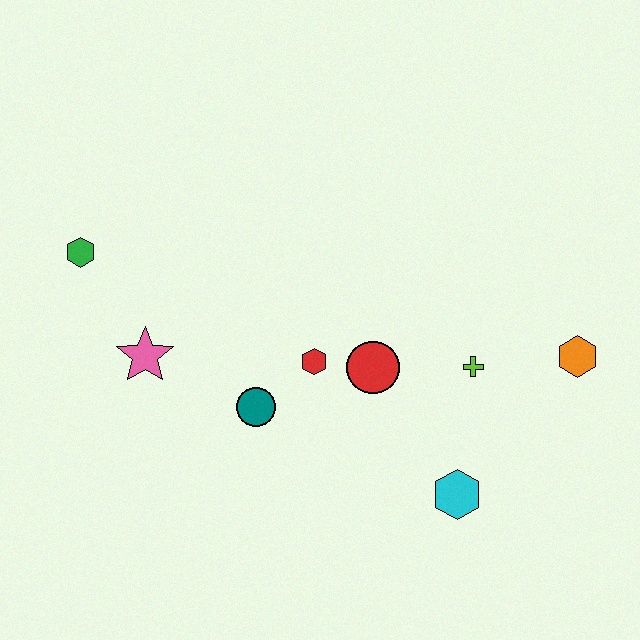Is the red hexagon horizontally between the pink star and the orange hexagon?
Yes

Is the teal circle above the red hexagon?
No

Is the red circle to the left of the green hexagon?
No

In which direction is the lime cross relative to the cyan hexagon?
The lime cross is above the cyan hexagon.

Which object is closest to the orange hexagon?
The lime cross is closest to the orange hexagon.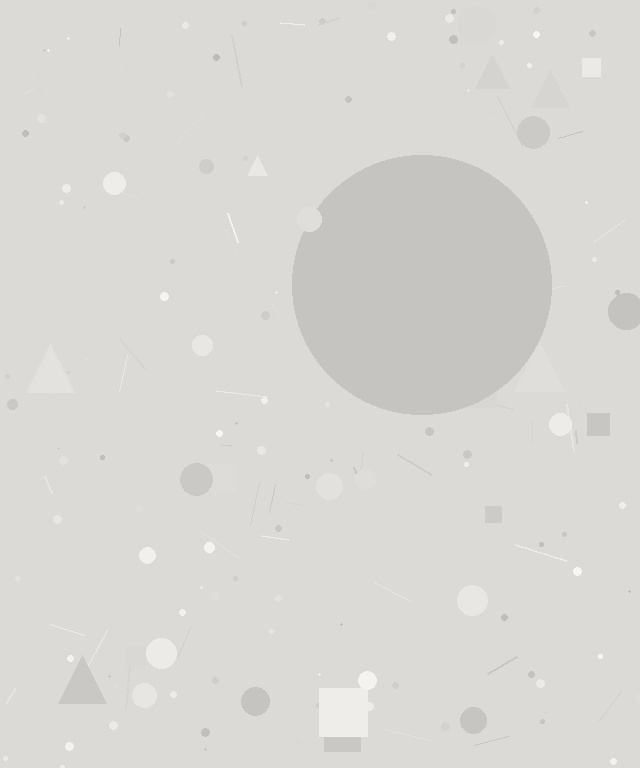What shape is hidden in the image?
A circle is hidden in the image.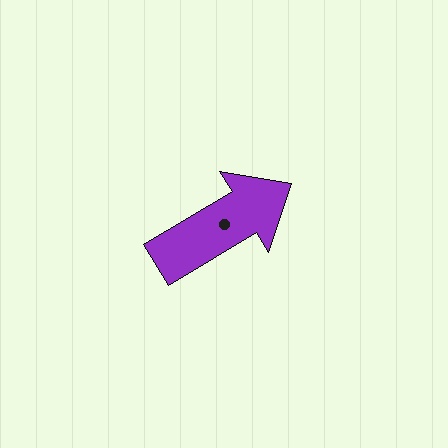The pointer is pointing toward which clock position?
Roughly 2 o'clock.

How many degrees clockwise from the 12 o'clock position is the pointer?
Approximately 59 degrees.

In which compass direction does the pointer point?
Northeast.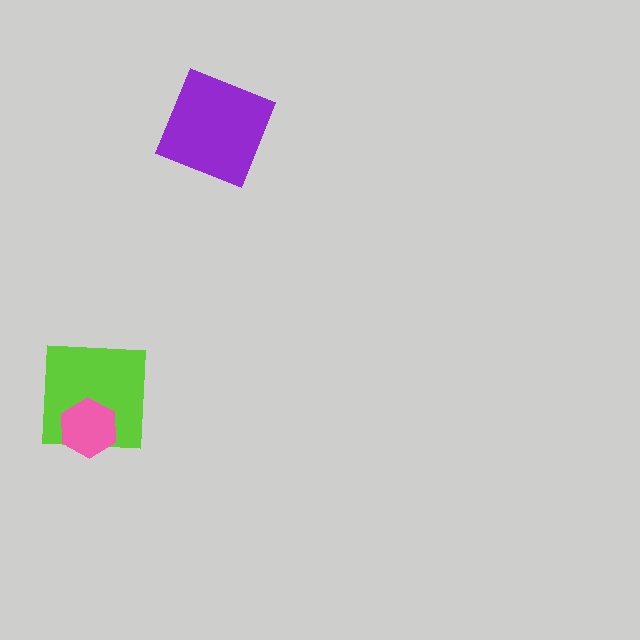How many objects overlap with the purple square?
0 objects overlap with the purple square.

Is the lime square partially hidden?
Yes, it is partially covered by another shape.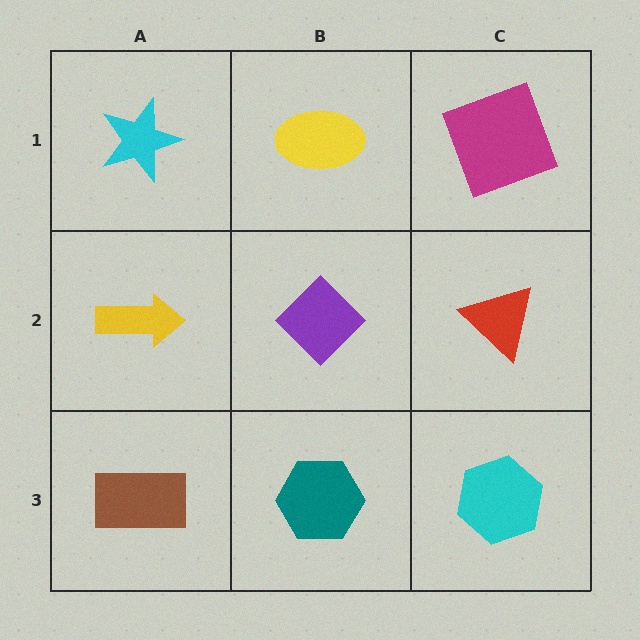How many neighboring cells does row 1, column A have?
2.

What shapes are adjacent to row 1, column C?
A red triangle (row 2, column C), a yellow ellipse (row 1, column B).